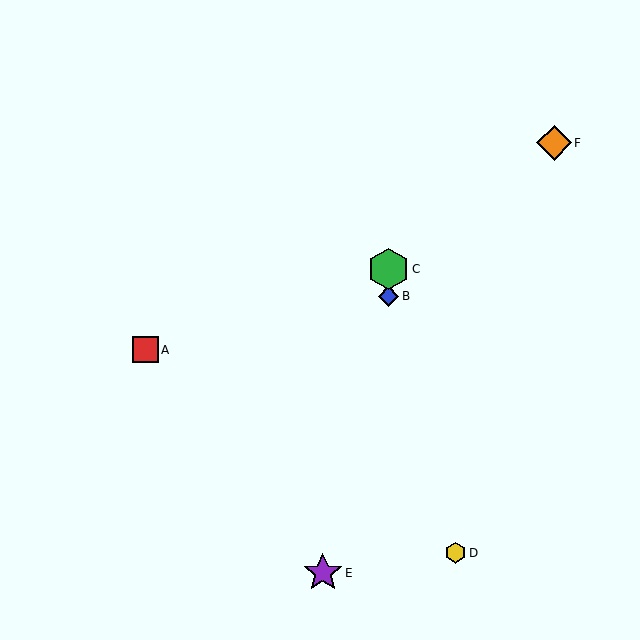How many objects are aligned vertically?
2 objects (B, C) are aligned vertically.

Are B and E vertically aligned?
No, B is at x≈389 and E is at x≈323.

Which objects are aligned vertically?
Objects B, C are aligned vertically.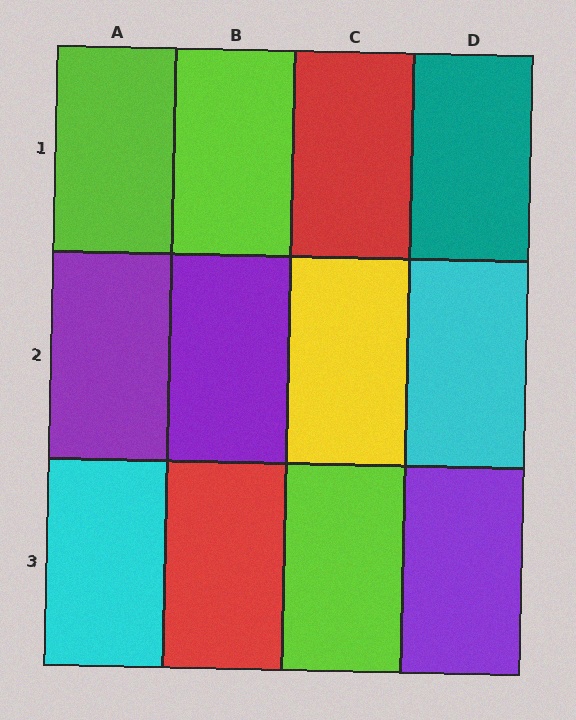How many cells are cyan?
2 cells are cyan.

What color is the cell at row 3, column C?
Lime.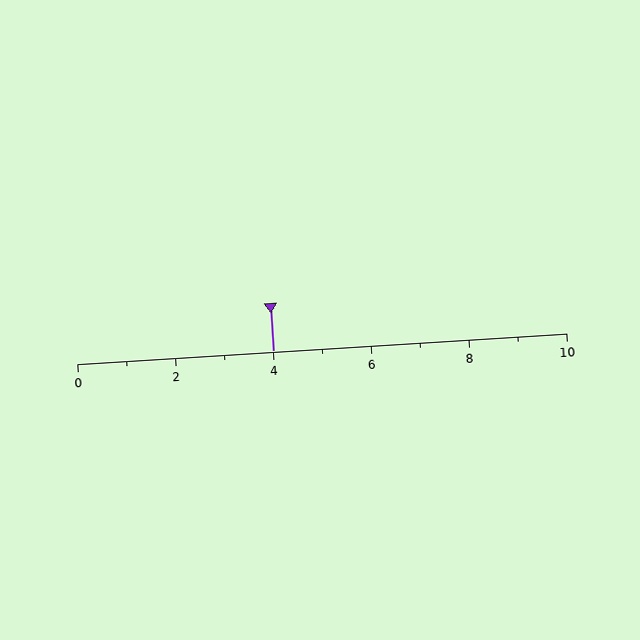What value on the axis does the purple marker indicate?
The marker indicates approximately 4.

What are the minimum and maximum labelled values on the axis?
The axis runs from 0 to 10.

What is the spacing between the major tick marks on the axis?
The major ticks are spaced 2 apart.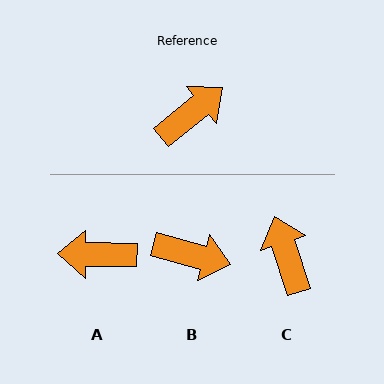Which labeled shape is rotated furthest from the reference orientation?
A, about 140 degrees away.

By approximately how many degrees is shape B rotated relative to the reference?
Approximately 55 degrees clockwise.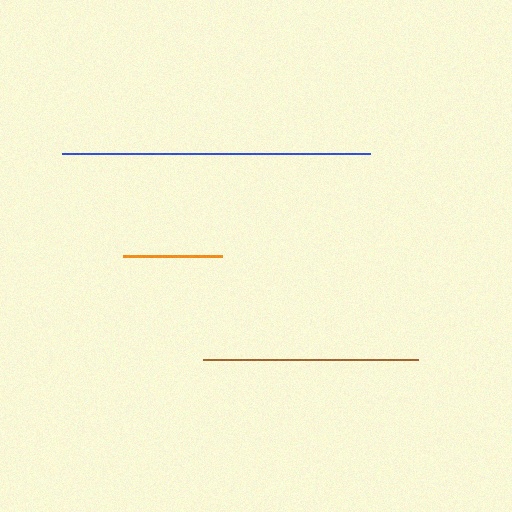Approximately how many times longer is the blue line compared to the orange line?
The blue line is approximately 3.1 times the length of the orange line.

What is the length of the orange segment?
The orange segment is approximately 99 pixels long.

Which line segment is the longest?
The blue line is the longest at approximately 308 pixels.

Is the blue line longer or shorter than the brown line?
The blue line is longer than the brown line.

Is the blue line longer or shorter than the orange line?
The blue line is longer than the orange line.